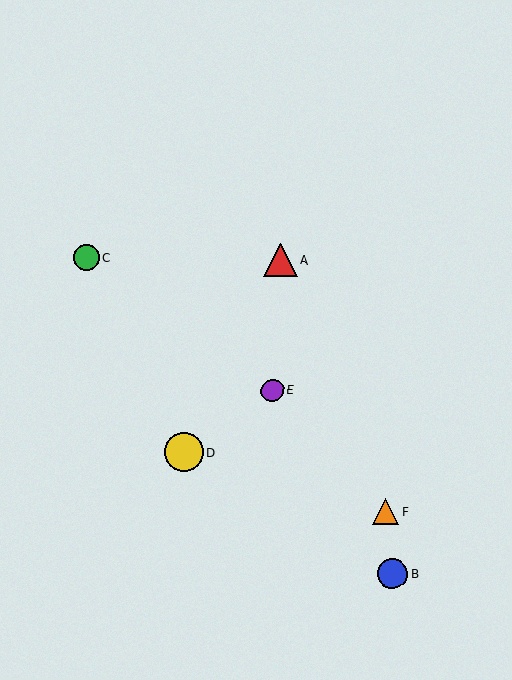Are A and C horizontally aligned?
Yes, both are at y≈260.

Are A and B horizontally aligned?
No, A is at y≈260 and B is at y≈574.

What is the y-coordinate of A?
Object A is at y≈260.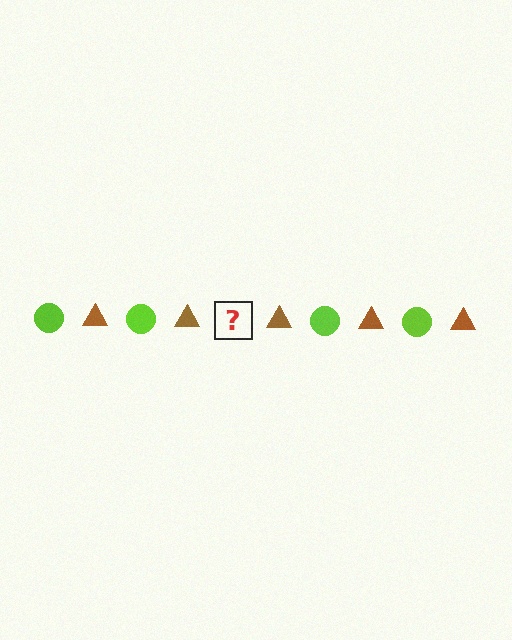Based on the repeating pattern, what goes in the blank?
The blank should be a lime circle.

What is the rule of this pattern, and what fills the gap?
The rule is that the pattern alternates between lime circle and brown triangle. The gap should be filled with a lime circle.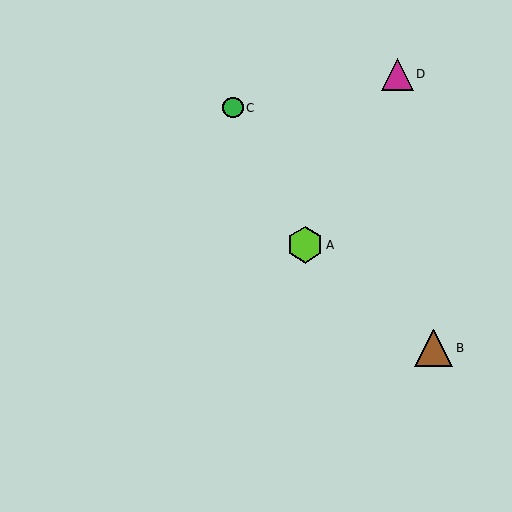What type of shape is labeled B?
Shape B is a brown triangle.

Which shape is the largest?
The brown triangle (labeled B) is the largest.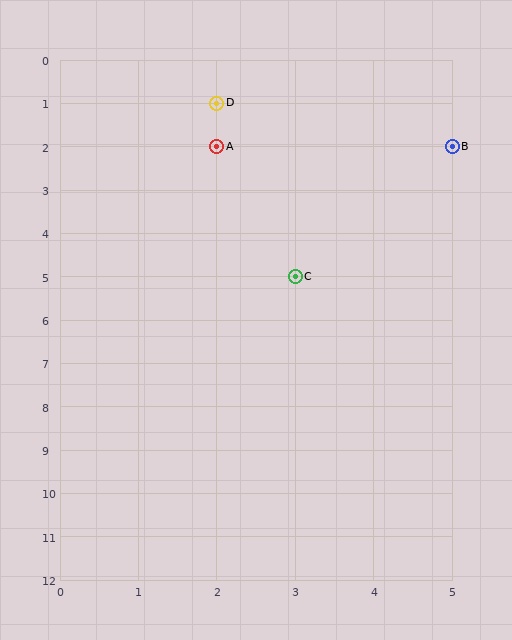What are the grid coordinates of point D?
Point D is at grid coordinates (2, 1).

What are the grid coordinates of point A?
Point A is at grid coordinates (2, 2).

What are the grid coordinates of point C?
Point C is at grid coordinates (3, 5).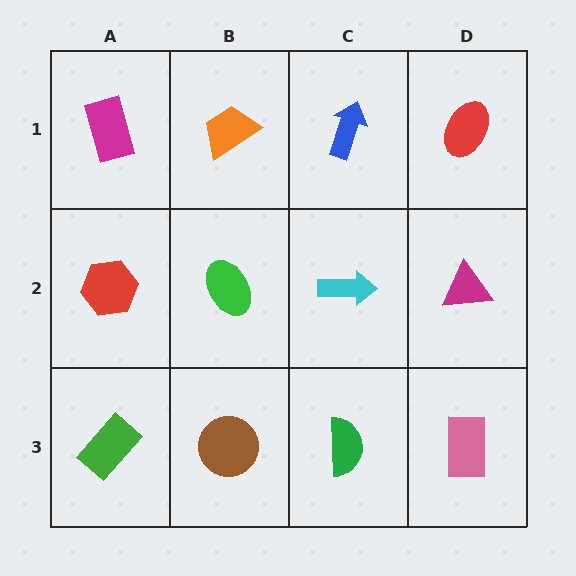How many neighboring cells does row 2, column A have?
3.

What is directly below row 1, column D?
A magenta triangle.